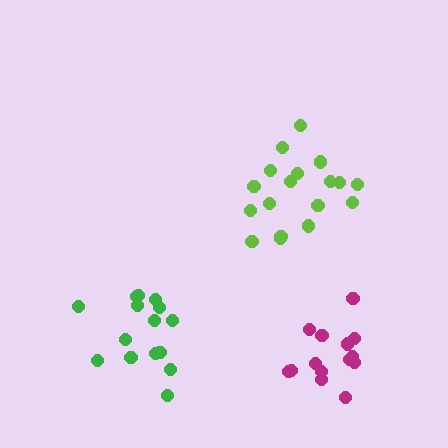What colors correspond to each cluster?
The clusters are colored: green, lime, magenta.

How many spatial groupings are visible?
There are 3 spatial groupings.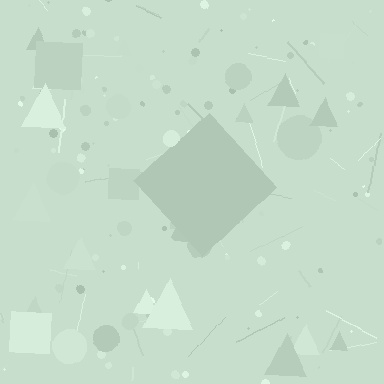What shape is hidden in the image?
A diamond is hidden in the image.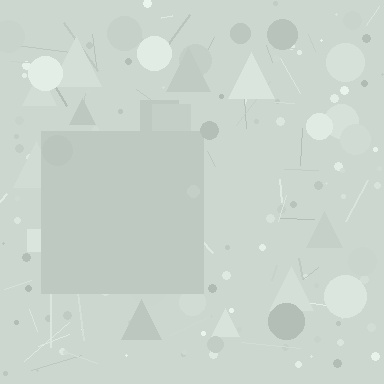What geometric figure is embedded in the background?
A square is embedded in the background.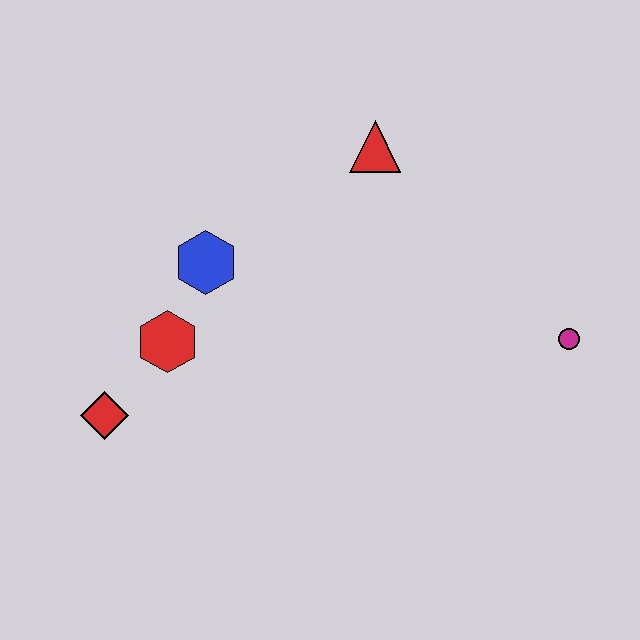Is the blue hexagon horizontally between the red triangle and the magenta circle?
No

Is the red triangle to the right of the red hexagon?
Yes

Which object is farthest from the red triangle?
The red diamond is farthest from the red triangle.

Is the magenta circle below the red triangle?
Yes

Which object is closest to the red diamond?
The red hexagon is closest to the red diamond.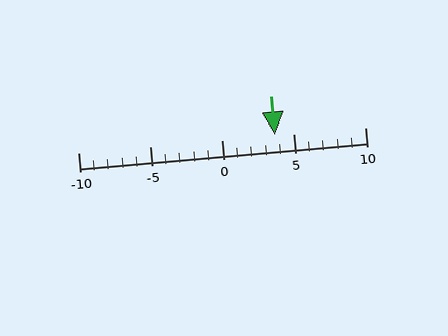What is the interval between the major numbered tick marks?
The major tick marks are spaced 5 units apart.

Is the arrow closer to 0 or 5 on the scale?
The arrow is closer to 5.